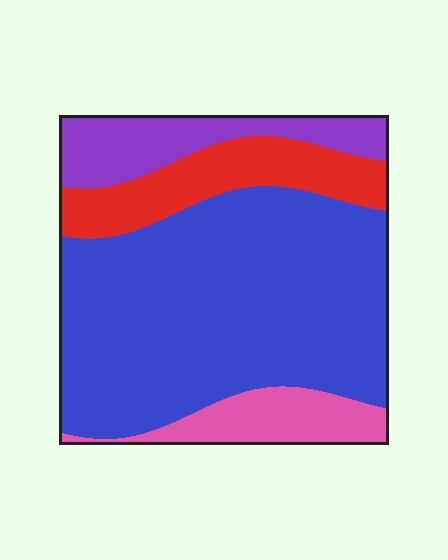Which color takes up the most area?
Blue, at roughly 60%.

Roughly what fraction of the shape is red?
Red takes up about one sixth (1/6) of the shape.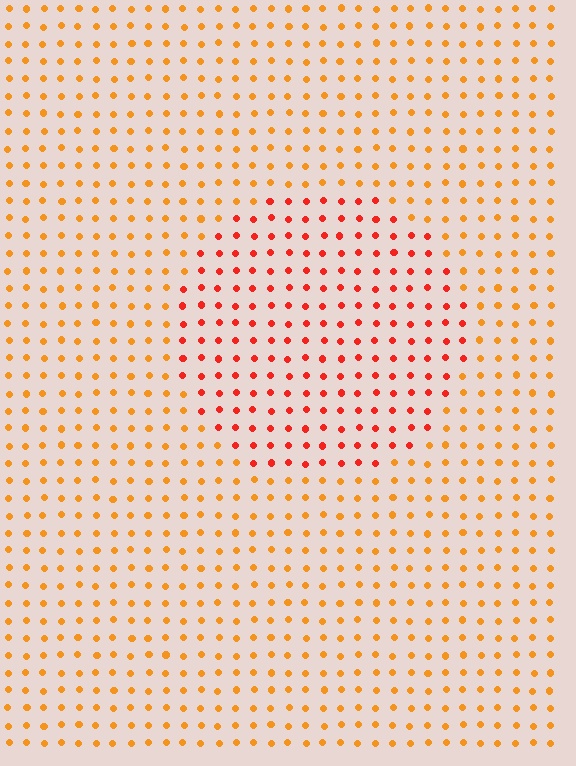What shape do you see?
I see a circle.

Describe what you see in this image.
The image is filled with small orange elements in a uniform arrangement. A circle-shaped region is visible where the elements are tinted to a slightly different hue, forming a subtle color boundary.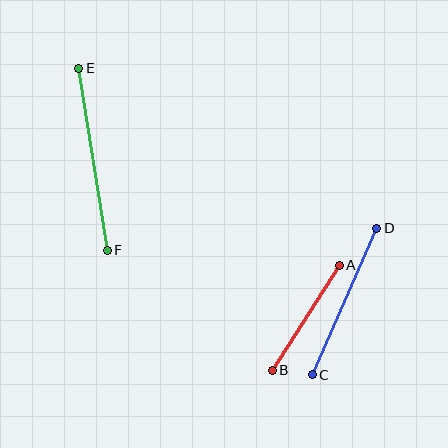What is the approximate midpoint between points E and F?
The midpoint is at approximately (93, 159) pixels.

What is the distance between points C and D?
The distance is approximately 160 pixels.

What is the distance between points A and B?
The distance is approximately 124 pixels.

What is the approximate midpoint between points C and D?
The midpoint is at approximately (344, 302) pixels.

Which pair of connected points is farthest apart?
Points E and F are farthest apart.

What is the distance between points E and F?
The distance is approximately 184 pixels.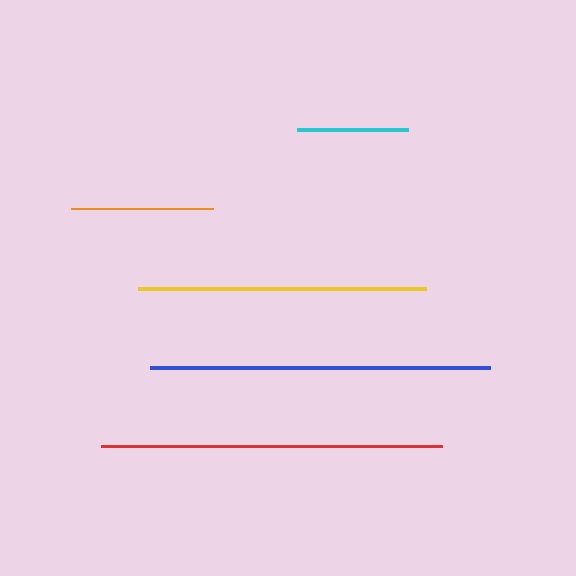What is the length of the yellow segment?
The yellow segment is approximately 288 pixels long.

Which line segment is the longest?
The red line is the longest at approximately 341 pixels.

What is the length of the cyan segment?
The cyan segment is approximately 111 pixels long.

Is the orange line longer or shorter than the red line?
The red line is longer than the orange line.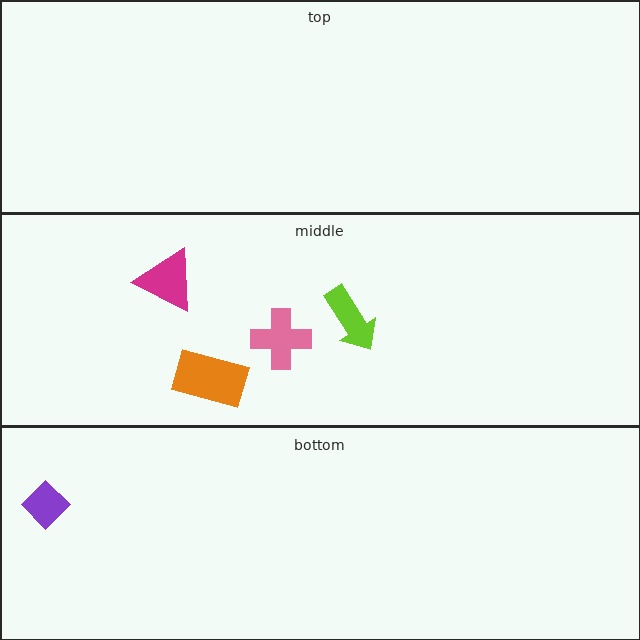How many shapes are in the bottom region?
1.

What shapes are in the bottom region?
The purple diamond.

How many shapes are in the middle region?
4.